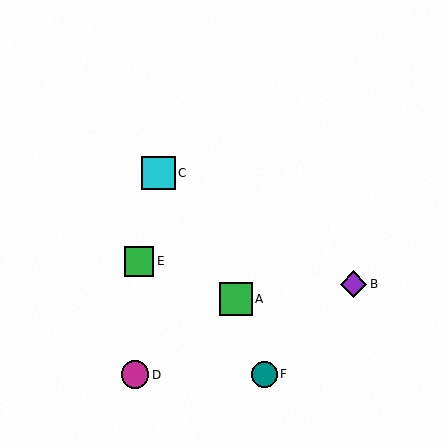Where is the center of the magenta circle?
The center of the magenta circle is at (135, 375).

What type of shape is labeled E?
Shape E is a green square.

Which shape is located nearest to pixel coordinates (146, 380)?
The magenta circle (labeled D) at (135, 375) is nearest to that location.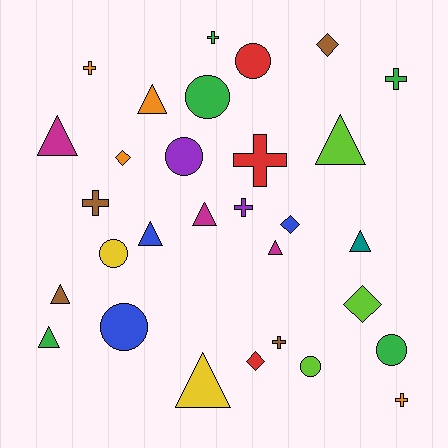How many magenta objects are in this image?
There are 3 magenta objects.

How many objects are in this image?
There are 30 objects.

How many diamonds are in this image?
There are 5 diamonds.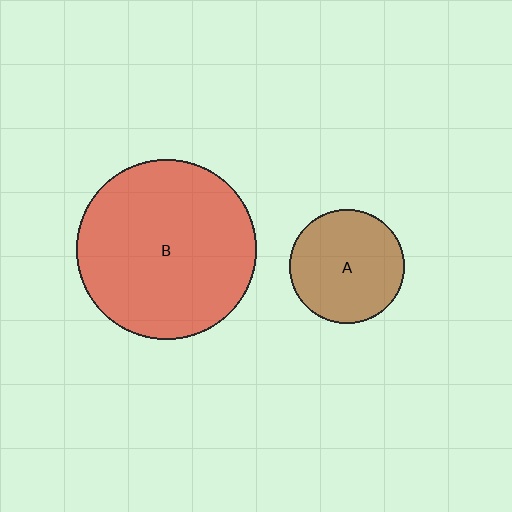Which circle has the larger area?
Circle B (red).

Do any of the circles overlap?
No, none of the circles overlap.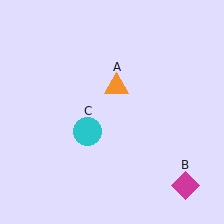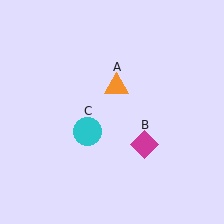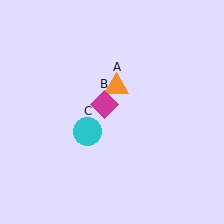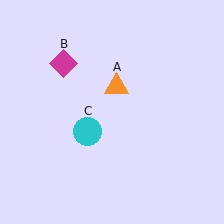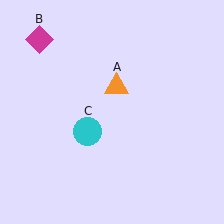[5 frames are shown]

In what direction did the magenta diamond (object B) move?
The magenta diamond (object B) moved up and to the left.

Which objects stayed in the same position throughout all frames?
Orange triangle (object A) and cyan circle (object C) remained stationary.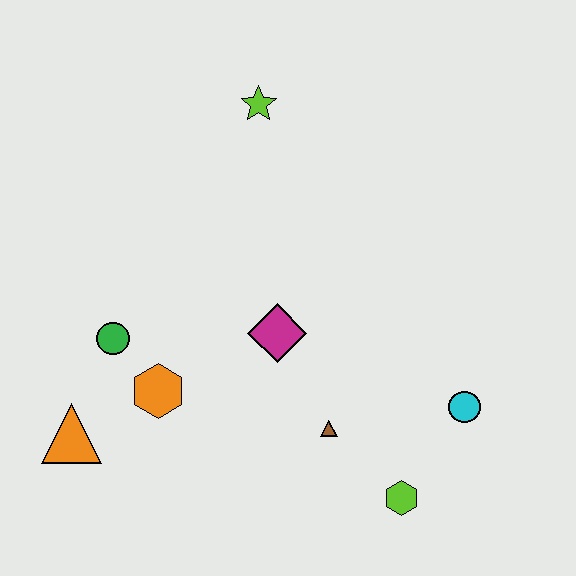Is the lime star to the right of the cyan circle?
No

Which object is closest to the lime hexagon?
The brown triangle is closest to the lime hexagon.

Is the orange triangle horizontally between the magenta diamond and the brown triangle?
No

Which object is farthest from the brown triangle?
The lime star is farthest from the brown triangle.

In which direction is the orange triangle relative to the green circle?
The orange triangle is below the green circle.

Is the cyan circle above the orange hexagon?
No